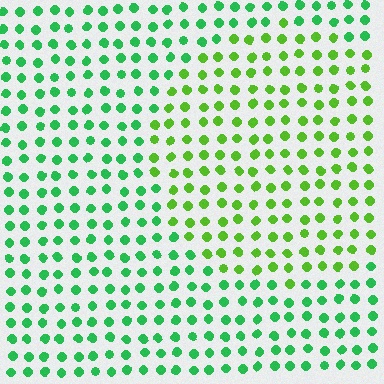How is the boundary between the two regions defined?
The boundary is defined purely by a slight shift in hue (about 35 degrees). Spacing, size, and orientation are identical on both sides.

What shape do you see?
I see a circle.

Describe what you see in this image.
The image is filled with small green elements in a uniform arrangement. A circle-shaped region is visible where the elements are tinted to a slightly different hue, forming a subtle color boundary.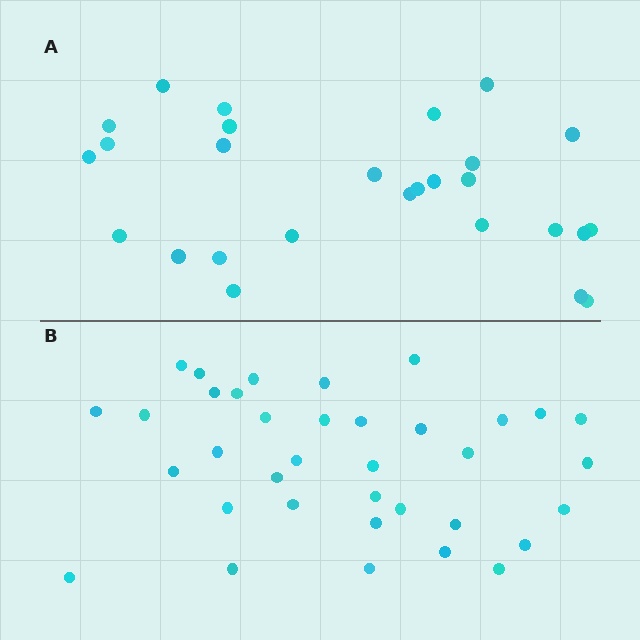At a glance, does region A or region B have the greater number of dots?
Region B (the bottom region) has more dots.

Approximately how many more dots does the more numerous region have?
Region B has roughly 8 or so more dots than region A.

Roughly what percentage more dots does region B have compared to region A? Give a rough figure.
About 35% more.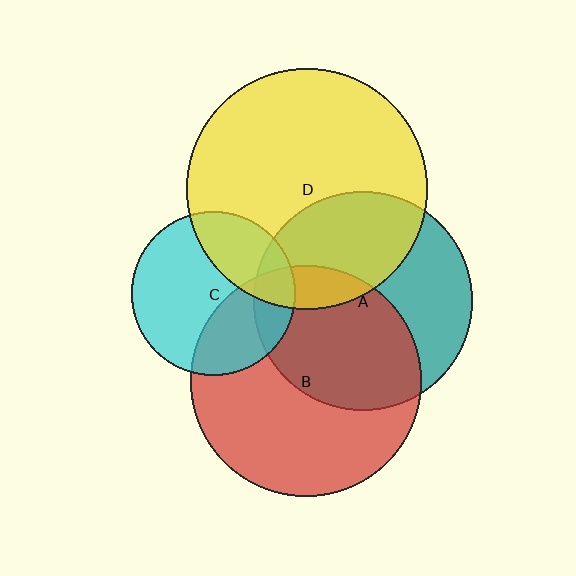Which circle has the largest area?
Circle D (yellow).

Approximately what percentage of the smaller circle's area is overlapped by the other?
Approximately 35%.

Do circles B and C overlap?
Yes.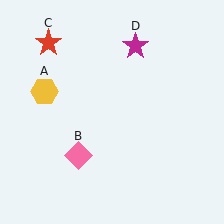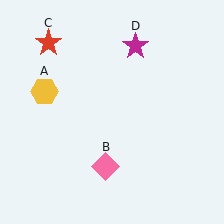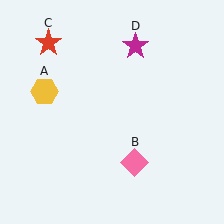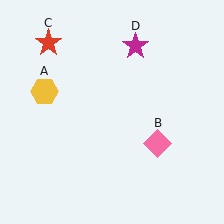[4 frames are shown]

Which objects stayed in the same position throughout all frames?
Yellow hexagon (object A) and red star (object C) and magenta star (object D) remained stationary.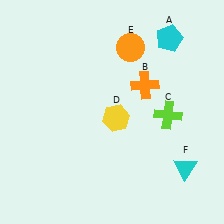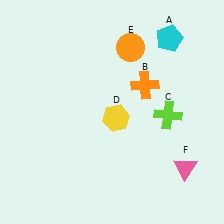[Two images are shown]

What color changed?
The triangle (F) changed from cyan in Image 1 to pink in Image 2.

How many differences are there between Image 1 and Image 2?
There is 1 difference between the two images.